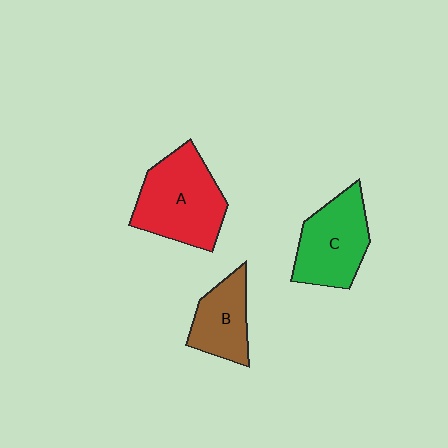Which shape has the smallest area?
Shape B (brown).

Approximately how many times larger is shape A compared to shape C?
Approximately 1.2 times.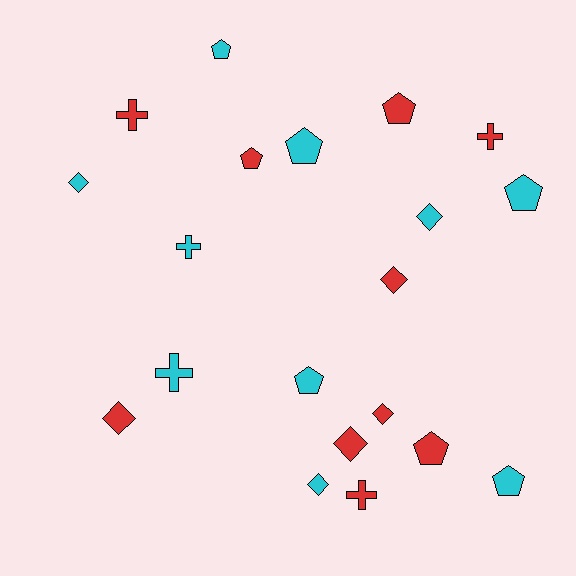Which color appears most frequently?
Red, with 10 objects.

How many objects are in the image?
There are 20 objects.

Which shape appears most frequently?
Pentagon, with 8 objects.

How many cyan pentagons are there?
There are 5 cyan pentagons.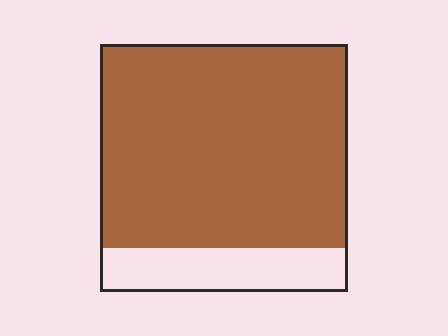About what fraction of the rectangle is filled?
About five sixths (5/6).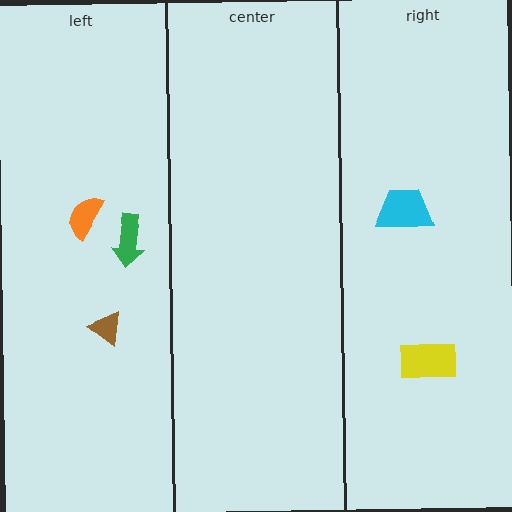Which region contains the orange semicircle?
The left region.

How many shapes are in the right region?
2.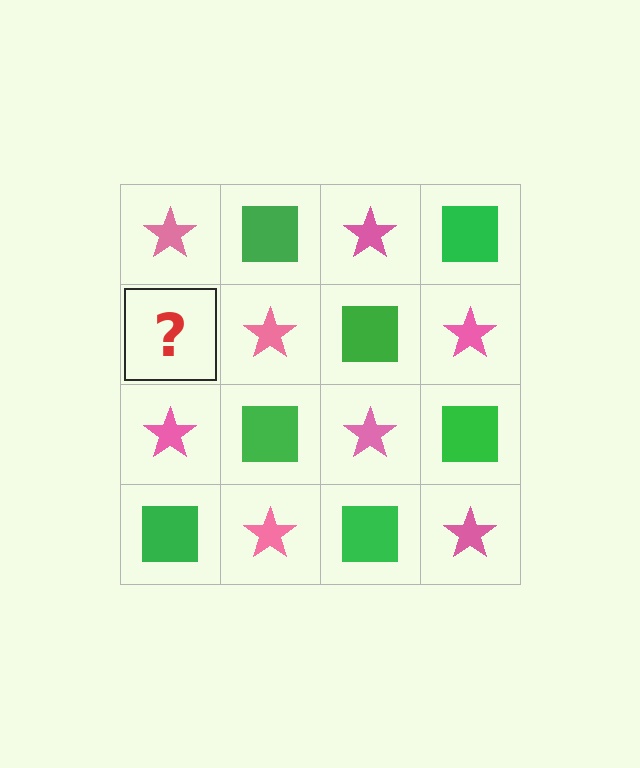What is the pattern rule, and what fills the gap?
The rule is that it alternates pink star and green square in a checkerboard pattern. The gap should be filled with a green square.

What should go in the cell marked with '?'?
The missing cell should contain a green square.